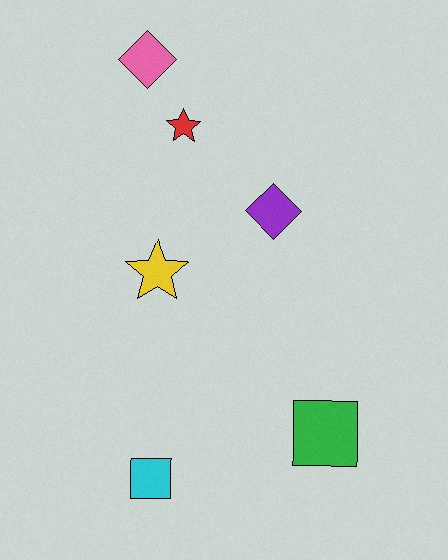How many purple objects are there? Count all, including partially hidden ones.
There is 1 purple object.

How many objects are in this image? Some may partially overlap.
There are 6 objects.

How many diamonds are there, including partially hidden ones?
There are 2 diamonds.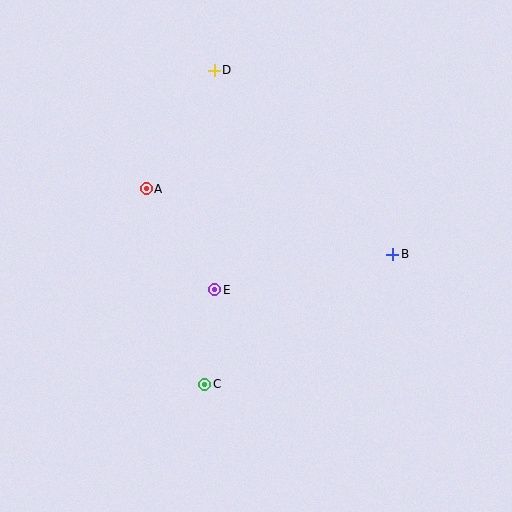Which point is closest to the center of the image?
Point E at (215, 290) is closest to the center.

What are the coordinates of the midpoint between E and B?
The midpoint between E and B is at (304, 272).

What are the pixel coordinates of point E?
Point E is at (215, 290).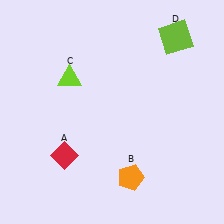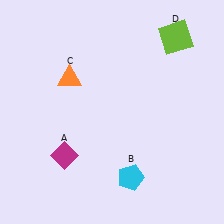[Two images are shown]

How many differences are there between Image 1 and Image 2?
There are 3 differences between the two images.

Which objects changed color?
A changed from red to magenta. B changed from orange to cyan. C changed from lime to orange.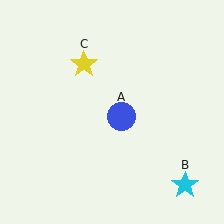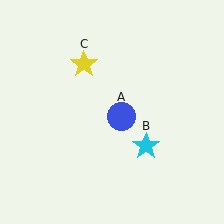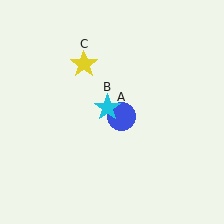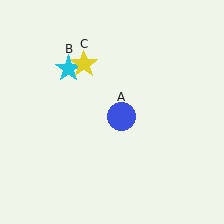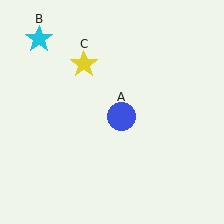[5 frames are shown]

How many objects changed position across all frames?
1 object changed position: cyan star (object B).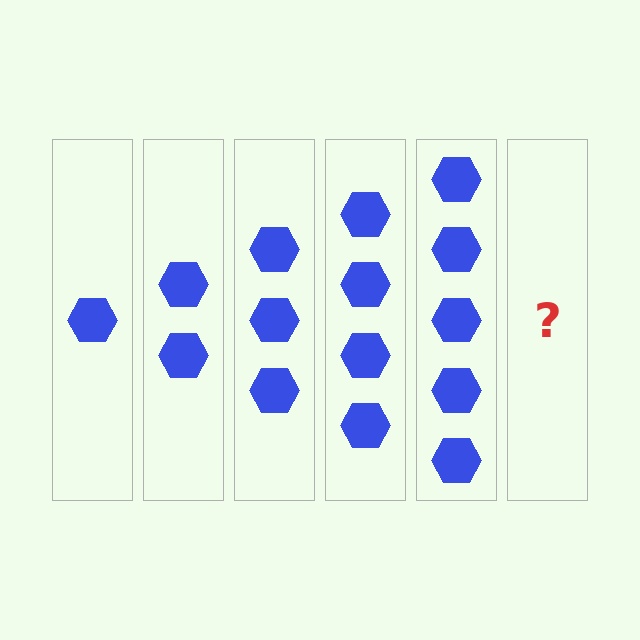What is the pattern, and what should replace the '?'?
The pattern is that each step adds one more hexagon. The '?' should be 6 hexagons.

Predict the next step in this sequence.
The next step is 6 hexagons.